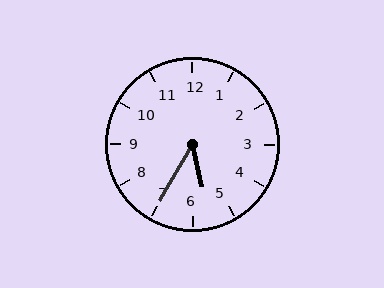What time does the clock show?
5:35.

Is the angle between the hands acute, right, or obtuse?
It is acute.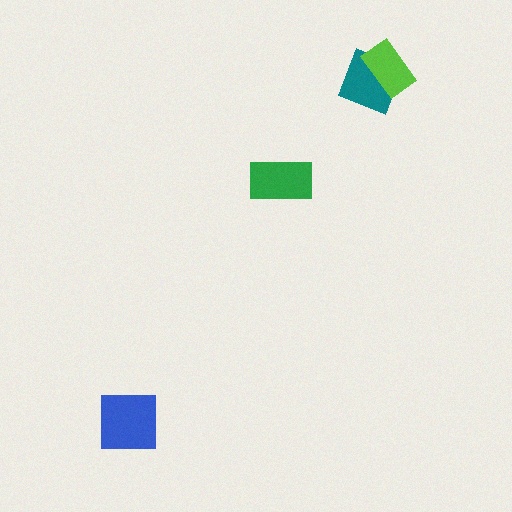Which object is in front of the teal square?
The lime rectangle is in front of the teal square.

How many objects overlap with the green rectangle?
0 objects overlap with the green rectangle.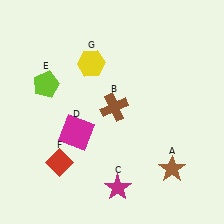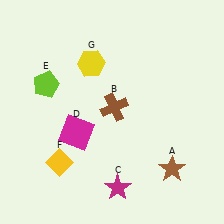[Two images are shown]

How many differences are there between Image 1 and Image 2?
There is 1 difference between the two images.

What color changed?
The diamond (F) changed from red in Image 1 to yellow in Image 2.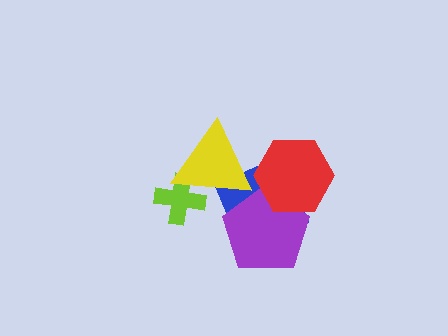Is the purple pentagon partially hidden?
Yes, it is partially covered by another shape.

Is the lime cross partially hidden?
Yes, it is partially covered by another shape.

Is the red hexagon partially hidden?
No, no other shape covers it.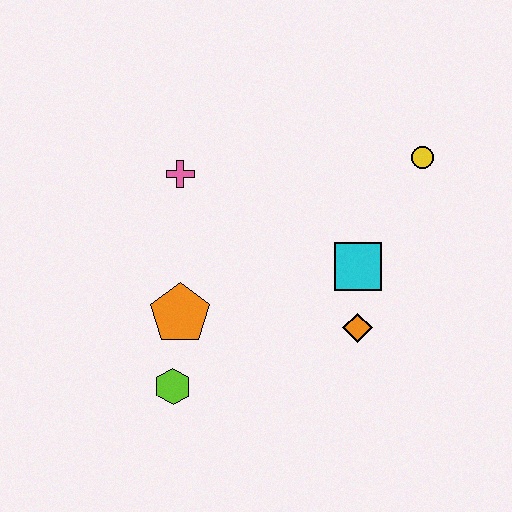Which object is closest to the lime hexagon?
The orange pentagon is closest to the lime hexagon.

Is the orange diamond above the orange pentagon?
No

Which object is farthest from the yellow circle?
The lime hexagon is farthest from the yellow circle.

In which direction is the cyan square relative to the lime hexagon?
The cyan square is to the right of the lime hexagon.